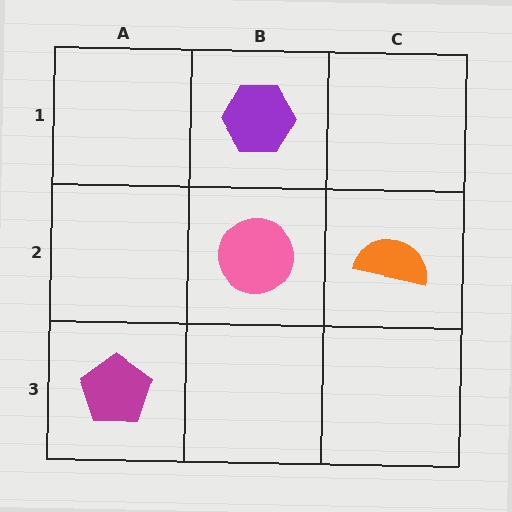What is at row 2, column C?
An orange semicircle.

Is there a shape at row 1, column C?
No, that cell is empty.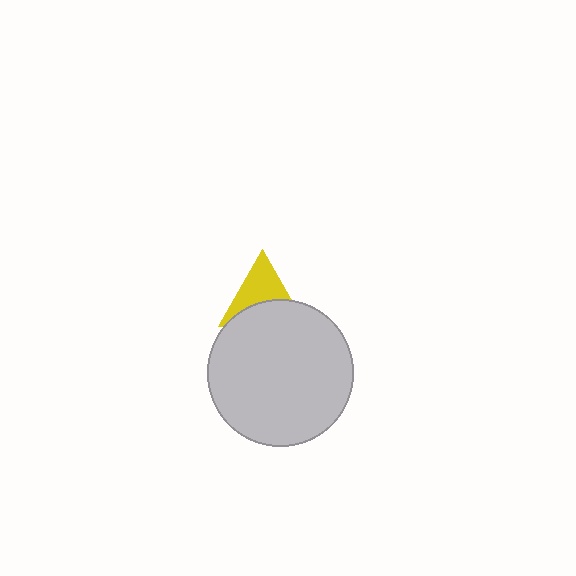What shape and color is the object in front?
The object in front is a light gray circle.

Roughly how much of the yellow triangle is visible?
About half of it is visible (roughly 53%).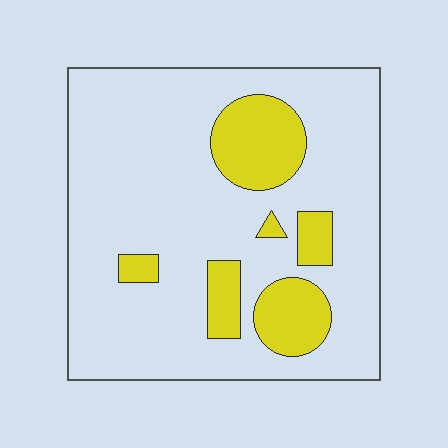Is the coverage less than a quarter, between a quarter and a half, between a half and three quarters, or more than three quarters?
Less than a quarter.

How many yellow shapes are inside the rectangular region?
6.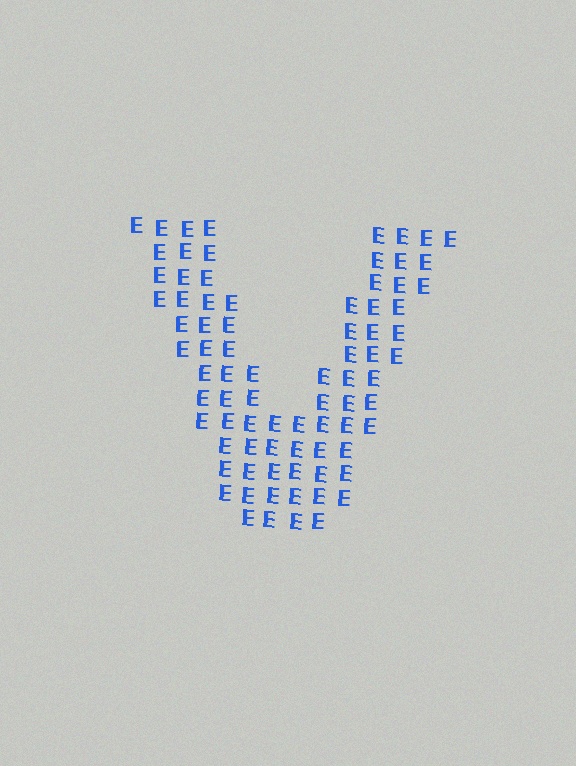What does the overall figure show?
The overall figure shows the letter V.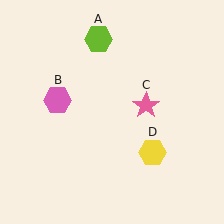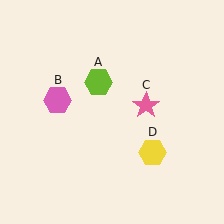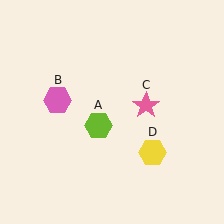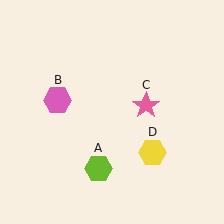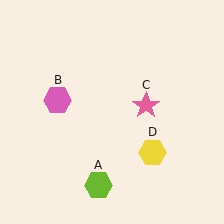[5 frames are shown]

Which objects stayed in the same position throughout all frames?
Pink hexagon (object B) and pink star (object C) and yellow hexagon (object D) remained stationary.